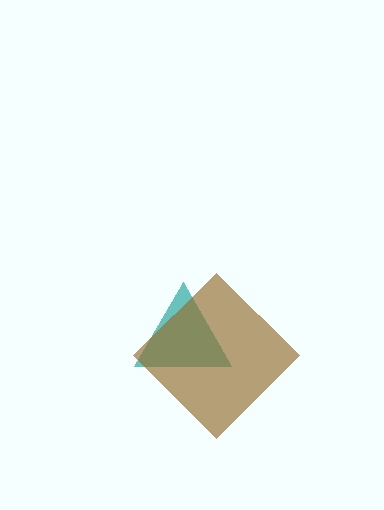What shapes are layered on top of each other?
The layered shapes are: a teal triangle, a brown diamond.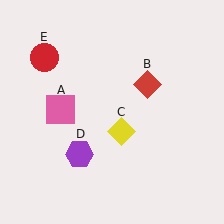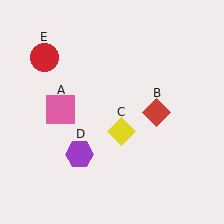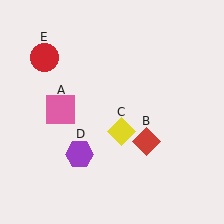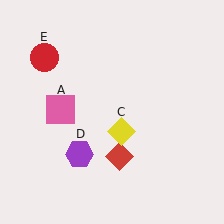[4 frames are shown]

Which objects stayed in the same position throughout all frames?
Pink square (object A) and yellow diamond (object C) and purple hexagon (object D) and red circle (object E) remained stationary.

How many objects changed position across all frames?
1 object changed position: red diamond (object B).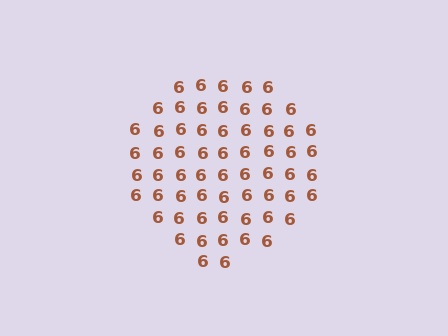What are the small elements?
The small elements are digit 6's.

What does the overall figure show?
The overall figure shows a circle.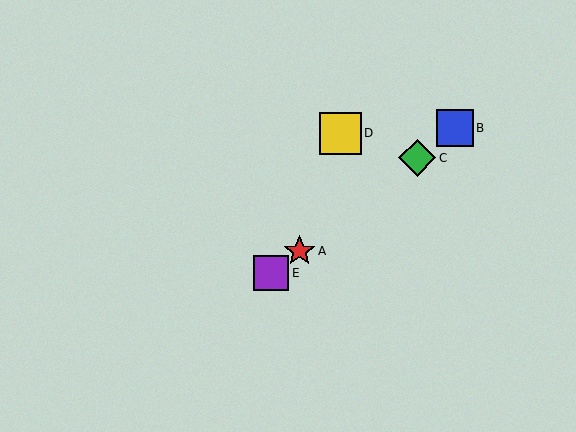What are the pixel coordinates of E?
Object E is at (271, 273).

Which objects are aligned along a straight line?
Objects A, B, C, E are aligned along a straight line.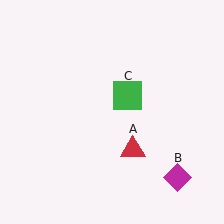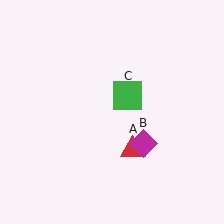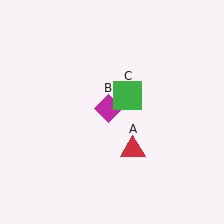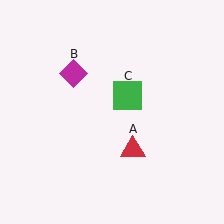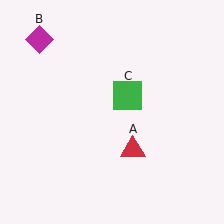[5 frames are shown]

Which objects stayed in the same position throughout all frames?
Red triangle (object A) and green square (object C) remained stationary.